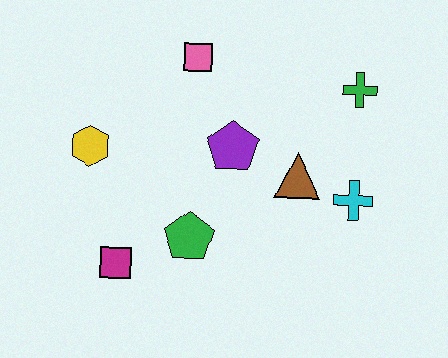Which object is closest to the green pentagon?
The magenta square is closest to the green pentagon.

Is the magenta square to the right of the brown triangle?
No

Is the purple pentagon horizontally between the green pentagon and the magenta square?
No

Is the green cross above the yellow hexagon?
Yes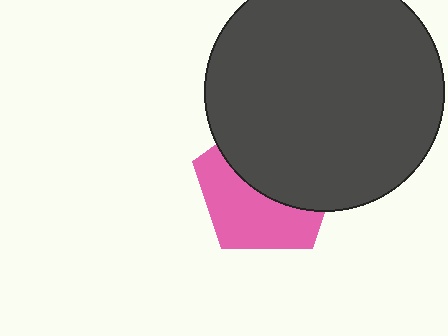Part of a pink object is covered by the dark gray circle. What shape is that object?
It is a pentagon.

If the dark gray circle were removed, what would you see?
You would see the complete pink pentagon.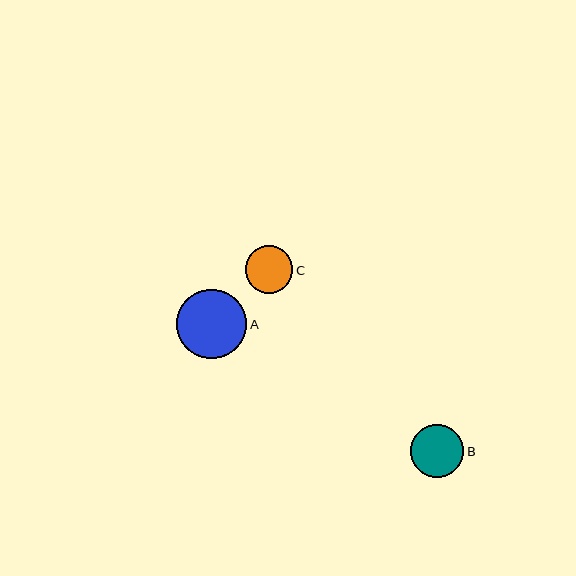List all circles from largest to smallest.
From largest to smallest: A, B, C.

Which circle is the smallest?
Circle C is the smallest with a size of approximately 47 pixels.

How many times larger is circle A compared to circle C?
Circle A is approximately 1.5 times the size of circle C.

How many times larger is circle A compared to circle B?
Circle A is approximately 1.3 times the size of circle B.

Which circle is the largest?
Circle A is the largest with a size of approximately 70 pixels.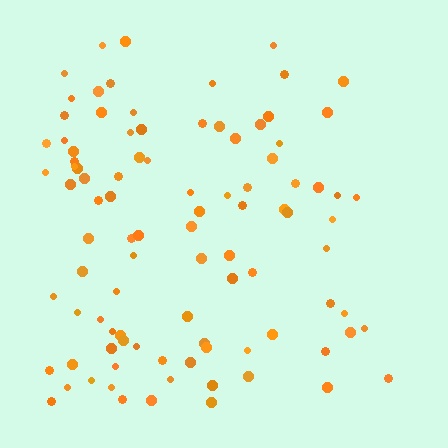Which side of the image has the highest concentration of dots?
The left.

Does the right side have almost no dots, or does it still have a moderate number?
Still a moderate number, just noticeably fewer than the left.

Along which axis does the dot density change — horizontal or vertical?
Horizontal.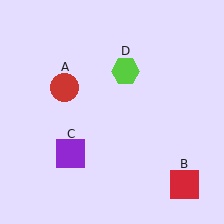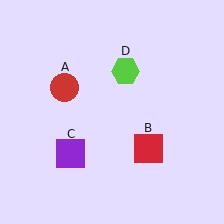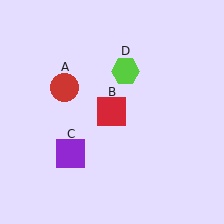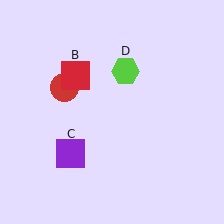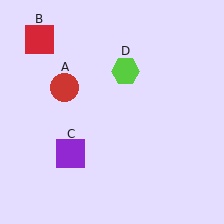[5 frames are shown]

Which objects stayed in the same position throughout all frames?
Red circle (object A) and purple square (object C) and lime hexagon (object D) remained stationary.